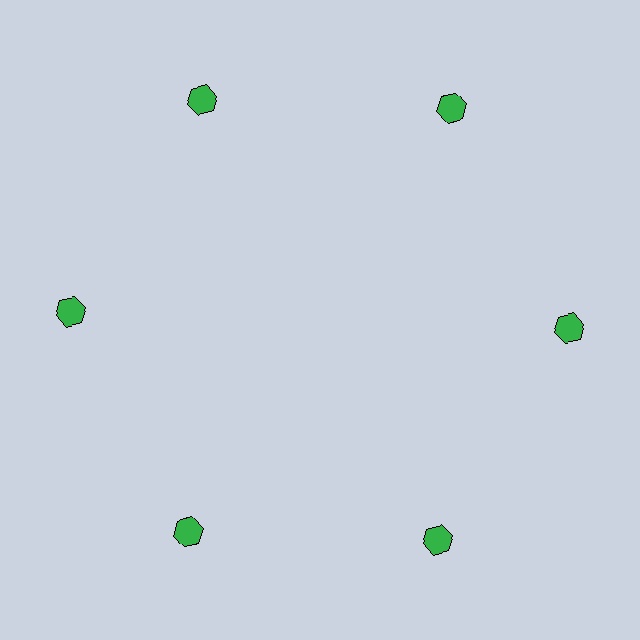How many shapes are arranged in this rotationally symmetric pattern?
There are 6 shapes, arranged in 6 groups of 1.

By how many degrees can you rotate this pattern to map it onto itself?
The pattern maps onto itself every 60 degrees of rotation.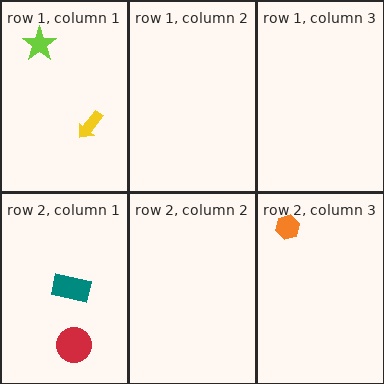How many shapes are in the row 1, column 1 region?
2.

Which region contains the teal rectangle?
The row 2, column 1 region.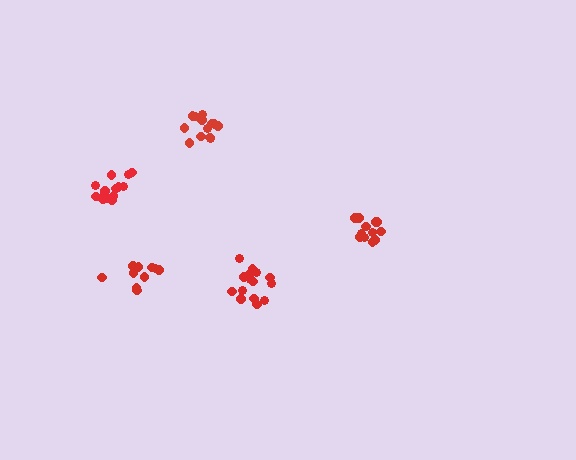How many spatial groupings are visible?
There are 5 spatial groupings.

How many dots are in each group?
Group 1: 14 dots, Group 2: 12 dots, Group 3: 16 dots, Group 4: 13 dots, Group 5: 10 dots (65 total).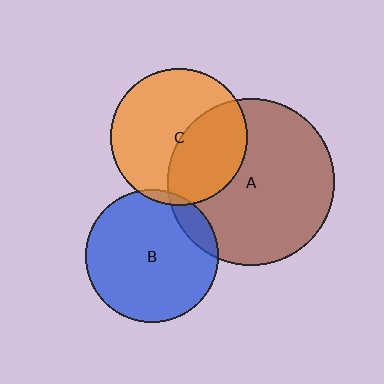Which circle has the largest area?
Circle A (brown).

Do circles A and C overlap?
Yes.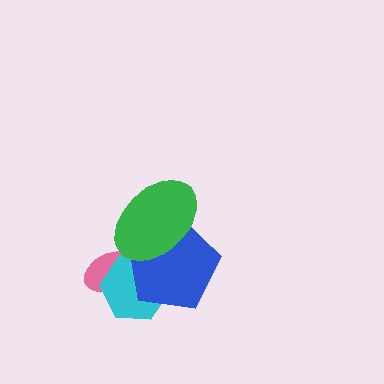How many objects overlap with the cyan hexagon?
3 objects overlap with the cyan hexagon.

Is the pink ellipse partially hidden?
Yes, it is partially covered by another shape.